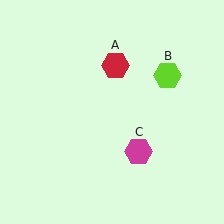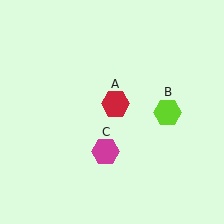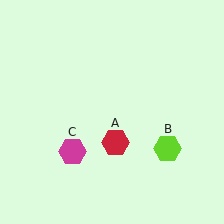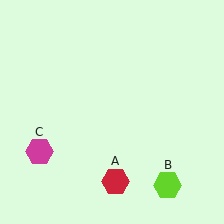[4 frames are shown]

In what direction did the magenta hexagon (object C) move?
The magenta hexagon (object C) moved left.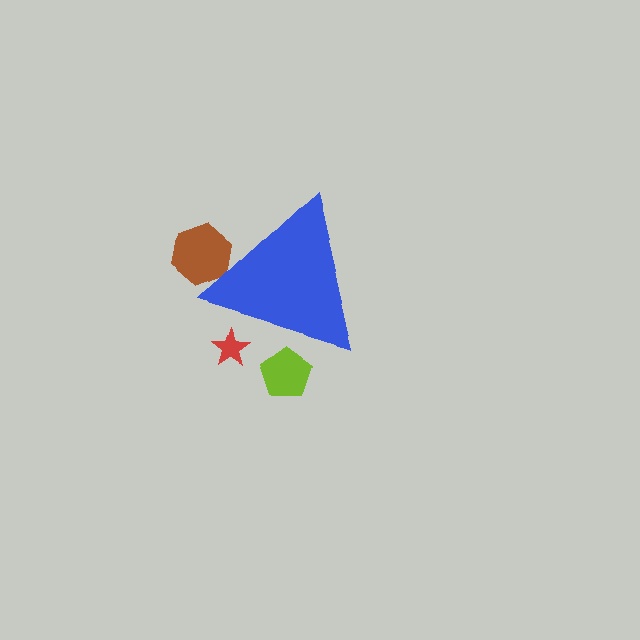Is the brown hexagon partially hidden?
Yes, the brown hexagon is partially hidden behind the blue triangle.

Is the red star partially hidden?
Yes, the red star is partially hidden behind the blue triangle.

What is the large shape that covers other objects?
A blue triangle.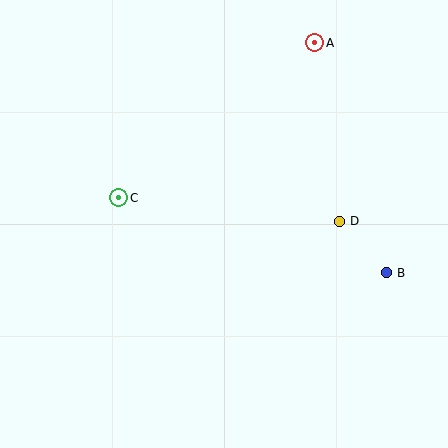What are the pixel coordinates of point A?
Point A is at (315, 43).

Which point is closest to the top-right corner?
Point A is closest to the top-right corner.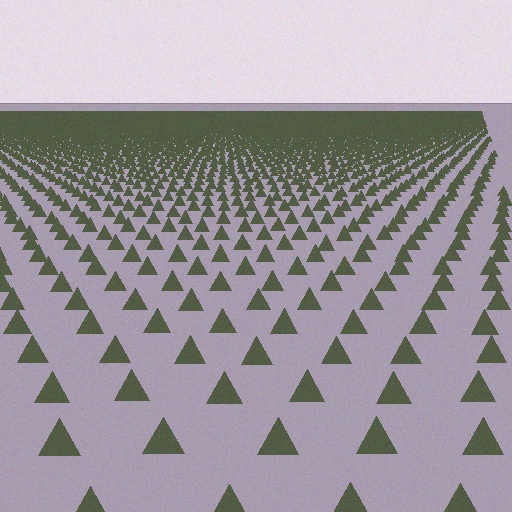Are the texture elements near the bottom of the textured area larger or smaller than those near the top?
Larger. Near the bottom, elements are closer to the viewer and appear at a bigger on-screen size.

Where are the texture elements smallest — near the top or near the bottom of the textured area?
Near the top.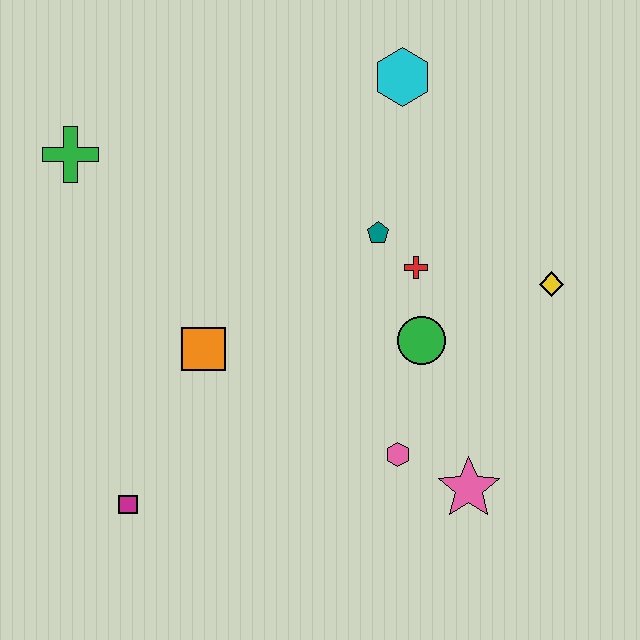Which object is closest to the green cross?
The orange square is closest to the green cross.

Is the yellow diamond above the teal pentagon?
No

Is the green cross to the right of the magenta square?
No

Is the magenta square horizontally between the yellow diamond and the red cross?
No